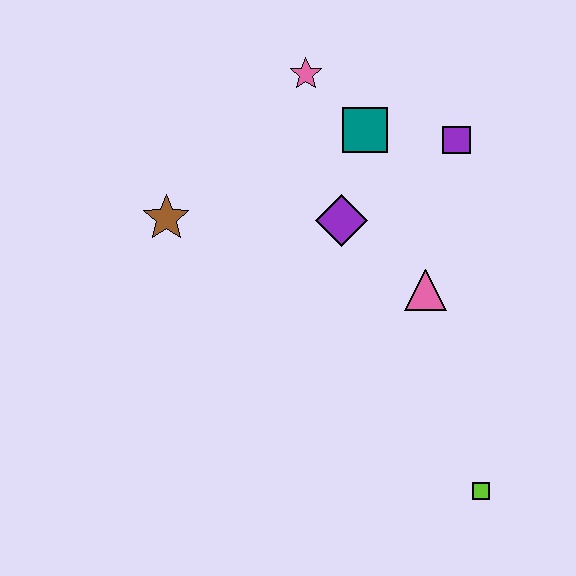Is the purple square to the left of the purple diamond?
No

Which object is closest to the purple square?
The teal square is closest to the purple square.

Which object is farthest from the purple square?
The lime square is farthest from the purple square.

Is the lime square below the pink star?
Yes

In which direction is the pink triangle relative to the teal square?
The pink triangle is below the teal square.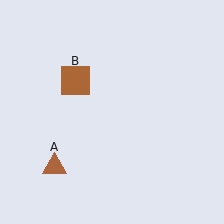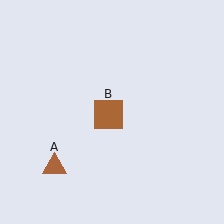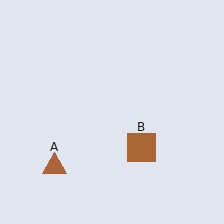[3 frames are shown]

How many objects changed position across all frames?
1 object changed position: brown square (object B).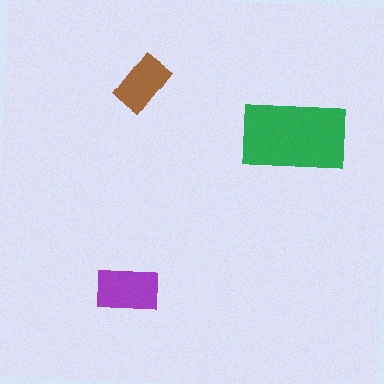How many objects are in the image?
There are 3 objects in the image.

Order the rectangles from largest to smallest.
the green one, the purple one, the brown one.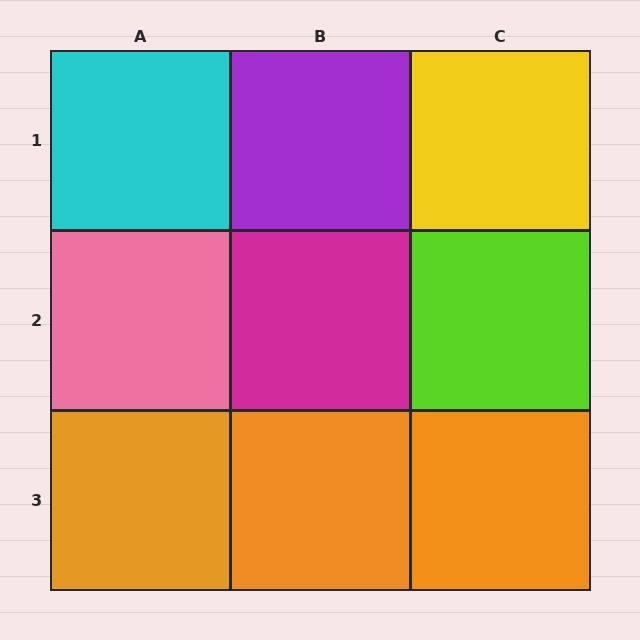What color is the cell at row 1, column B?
Purple.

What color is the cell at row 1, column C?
Yellow.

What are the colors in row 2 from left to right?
Pink, magenta, lime.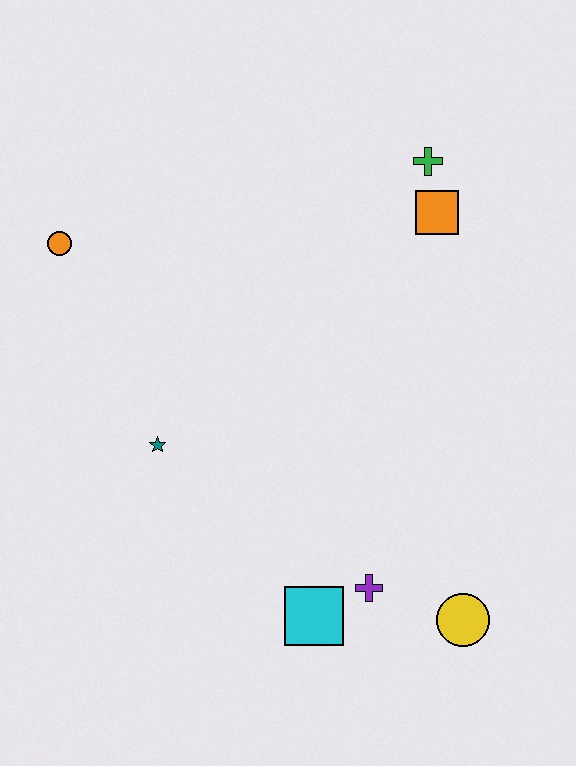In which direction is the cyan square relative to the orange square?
The cyan square is below the orange square.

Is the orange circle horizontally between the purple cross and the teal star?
No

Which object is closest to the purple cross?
The cyan square is closest to the purple cross.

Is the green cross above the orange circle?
Yes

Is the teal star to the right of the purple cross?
No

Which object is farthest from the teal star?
The green cross is farthest from the teal star.